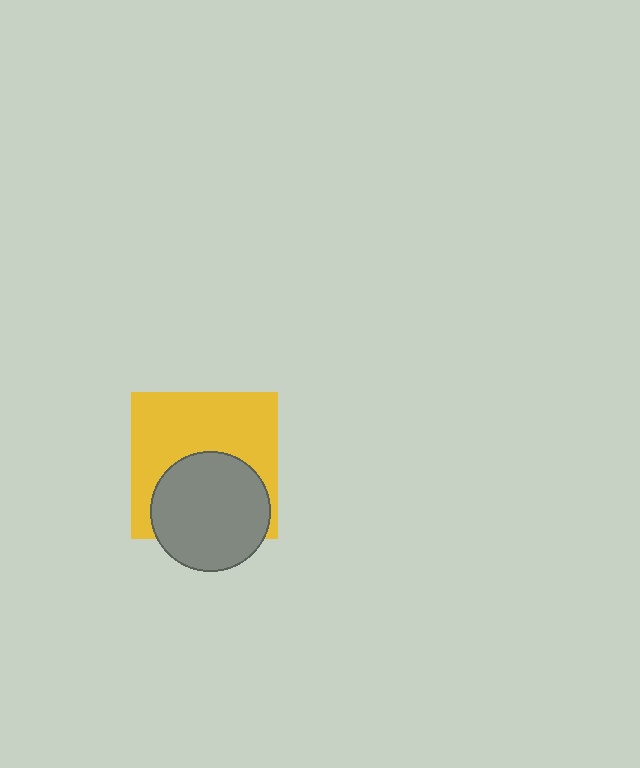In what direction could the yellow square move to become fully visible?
The yellow square could move up. That would shift it out from behind the gray circle entirely.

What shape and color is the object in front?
The object in front is a gray circle.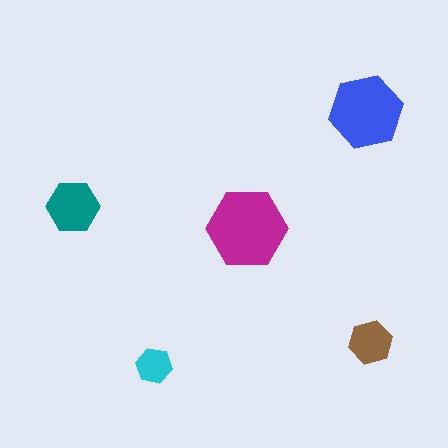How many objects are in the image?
There are 5 objects in the image.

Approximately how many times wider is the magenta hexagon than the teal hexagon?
About 1.5 times wider.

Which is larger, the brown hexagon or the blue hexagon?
The blue one.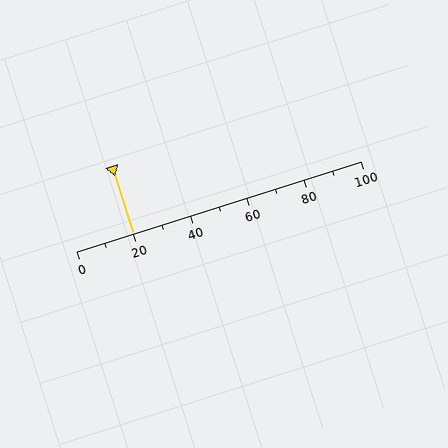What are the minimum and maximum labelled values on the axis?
The axis runs from 0 to 100.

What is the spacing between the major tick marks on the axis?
The major ticks are spaced 20 apart.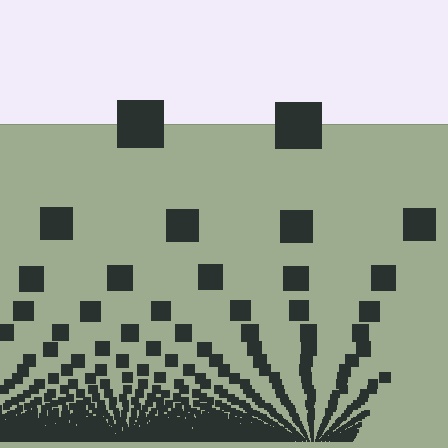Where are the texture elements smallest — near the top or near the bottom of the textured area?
Near the bottom.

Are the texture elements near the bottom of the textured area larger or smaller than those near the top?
Smaller. The gradient is inverted — elements near the bottom are smaller and denser.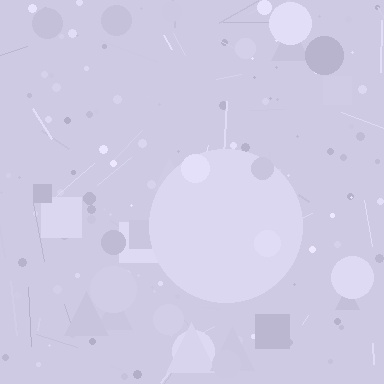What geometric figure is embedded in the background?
A circle is embedded in the background.